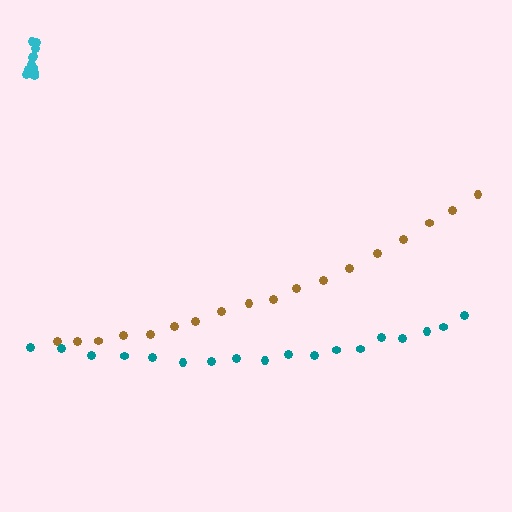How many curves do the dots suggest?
There are 3 distinct paths.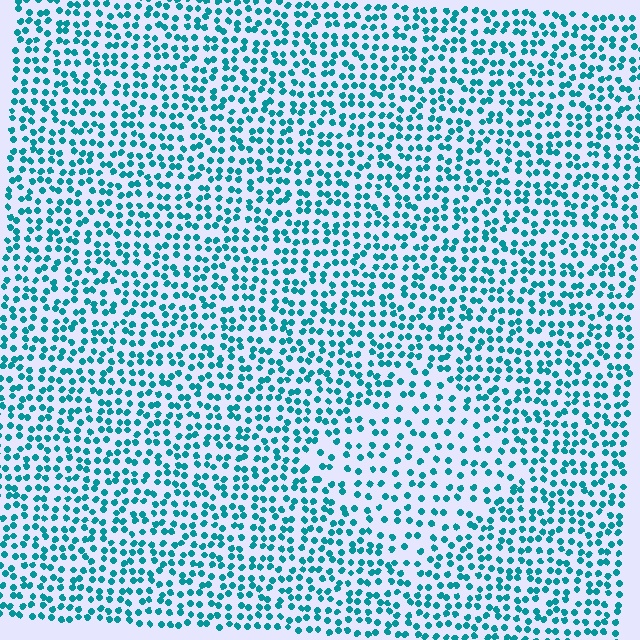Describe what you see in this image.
The image contains small teal elements arranged at two different densities. A diamond-shaped region is visible where the elements are less densely packed than the surrounding area.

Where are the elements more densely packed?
The elements are more densely packed outside the diamond boundary.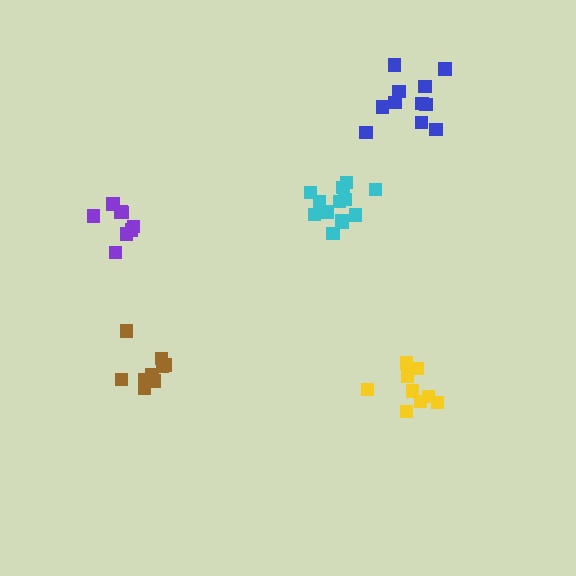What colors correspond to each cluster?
The clusters are colored: yellow, brown, cyan, blue, purple.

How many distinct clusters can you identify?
There are 5 distinct clusters.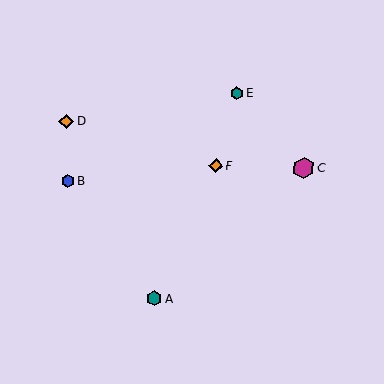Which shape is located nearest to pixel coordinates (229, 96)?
The teal hexagon (labeled E) at (237, 93) is nearest to that location.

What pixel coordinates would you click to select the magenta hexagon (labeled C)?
Click at (304, 168) to select the magenta hexagon C.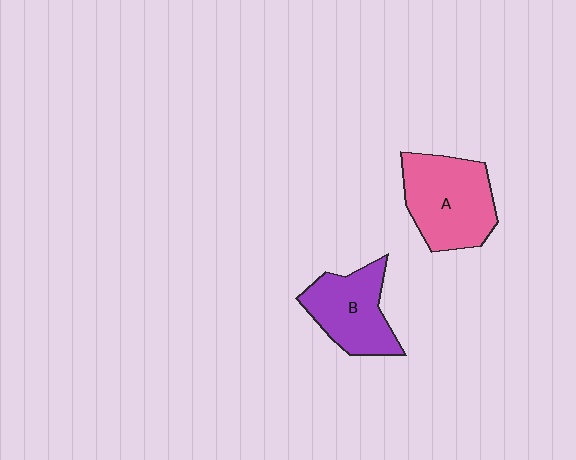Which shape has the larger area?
Shape A (pink).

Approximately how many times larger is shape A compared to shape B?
Approximately 1.2 times.